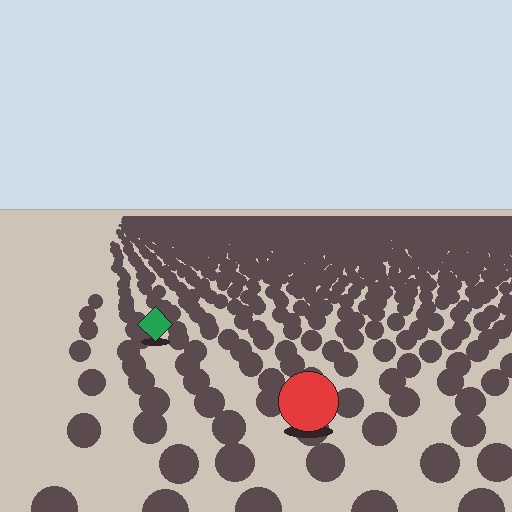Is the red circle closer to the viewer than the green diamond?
Yes. The red circle is closer — you can tell from the texture gradient: the ground texture is coarser near it.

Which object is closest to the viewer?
The red circle is closest. The texture marks near it are larger and more spread out.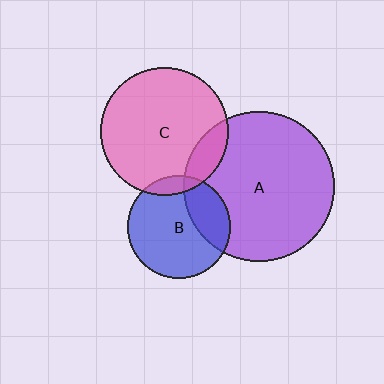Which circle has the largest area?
Circle A (purple).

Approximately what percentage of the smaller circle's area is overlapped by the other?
Approximately 15%.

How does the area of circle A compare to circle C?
Approximately 1.4 times.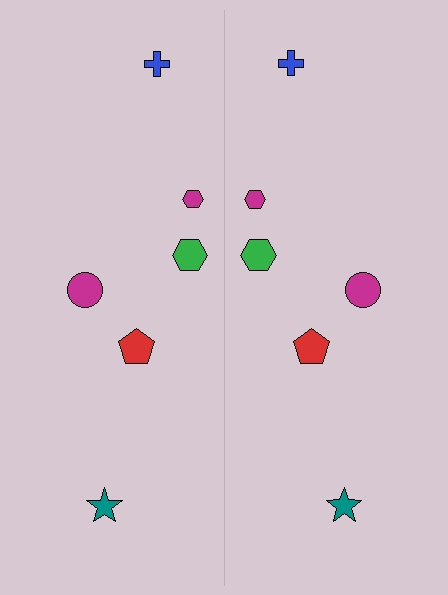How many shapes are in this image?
There are 12 shapes in this image.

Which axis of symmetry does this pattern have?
The pattern has a vertical axis of symmetry running through the center of the image.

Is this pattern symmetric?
Yes, this pattern has bilateral (reflection) symmetry.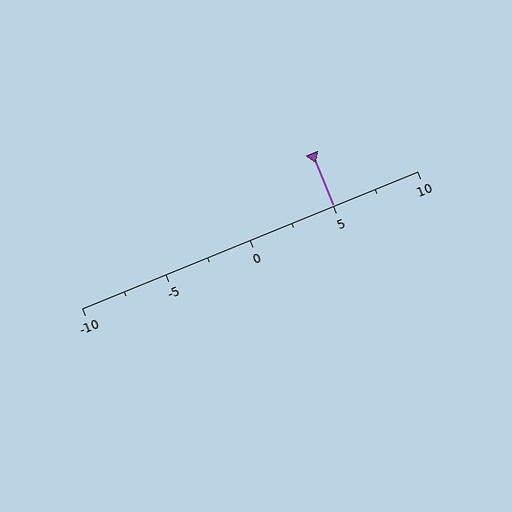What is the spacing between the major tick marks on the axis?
The major ticks are spaced 5 apart.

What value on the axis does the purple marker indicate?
The marker indicates approximately 5.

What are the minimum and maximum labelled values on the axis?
The axis runs from -10 to 10.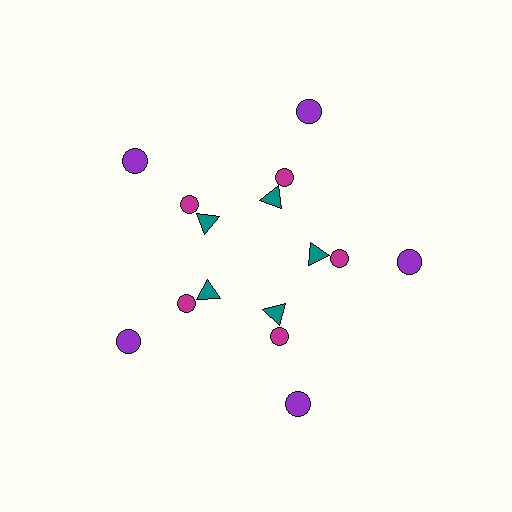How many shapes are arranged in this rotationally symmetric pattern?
There are 15 shapes, arranged in 5 groups of 3.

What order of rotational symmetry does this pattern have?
This pattern has 5-fold rotational symmetry.